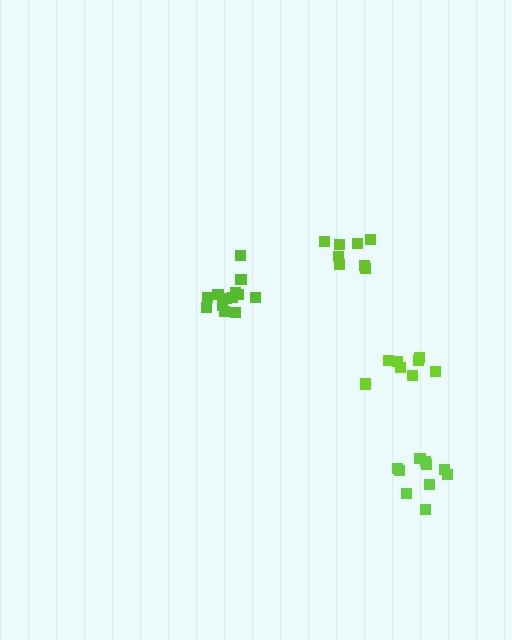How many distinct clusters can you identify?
There are 4 distinct clusters.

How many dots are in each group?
Group 1: 10 dots, Group 2: 8 dots, Group 3: 13 dots, Group 4: 8 dots (39 total).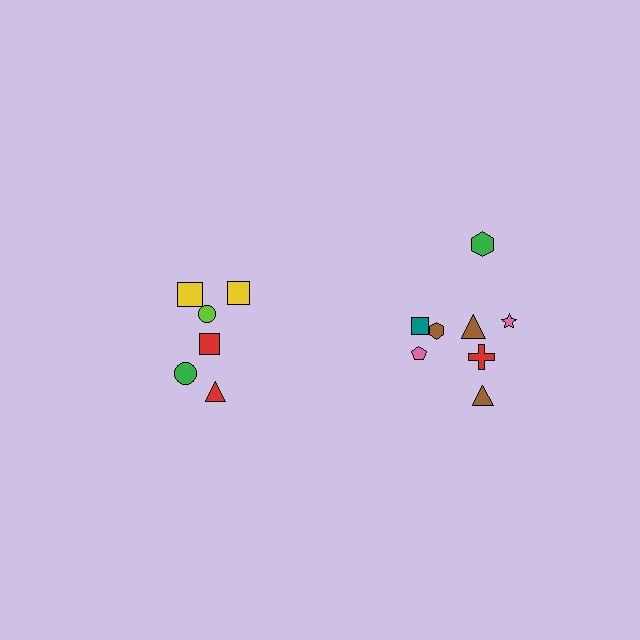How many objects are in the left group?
There are 6 objects.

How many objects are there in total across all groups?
There are 14 objects.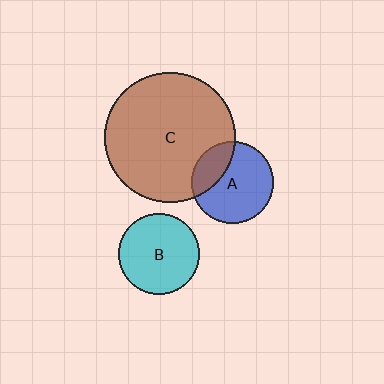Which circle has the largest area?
Circle C (brown).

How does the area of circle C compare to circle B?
Approximately 2.6 times.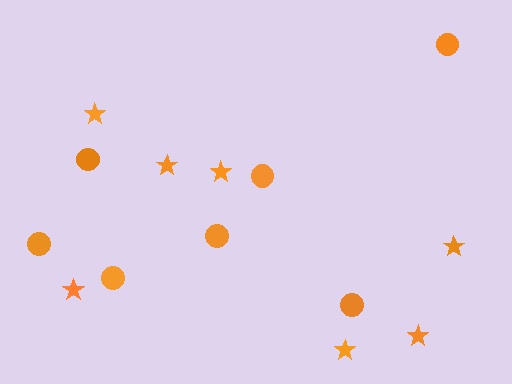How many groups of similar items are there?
There are 2 groups: one group of stars (7) and one group of circles (7).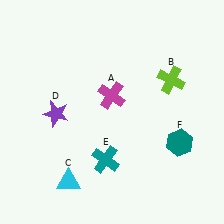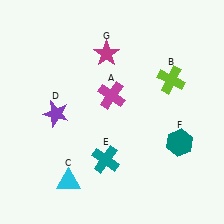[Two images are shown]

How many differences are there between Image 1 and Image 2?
There is 1 difference between the two images.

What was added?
A magenta star (G) was added in Image 2.